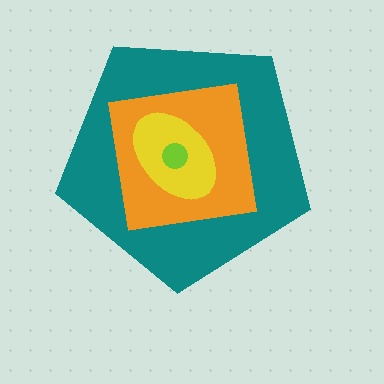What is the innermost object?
The lime circle.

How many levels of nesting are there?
4.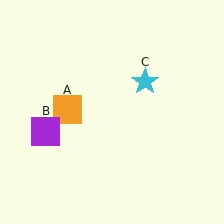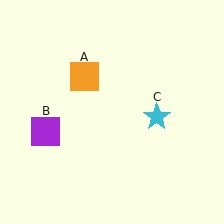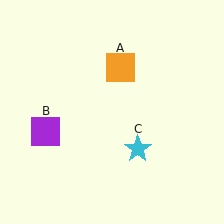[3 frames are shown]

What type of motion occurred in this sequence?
The orange square (object A), cyan star (object C) rotated clockwise around the center of the scene.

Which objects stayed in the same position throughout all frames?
Purple square (object B) remained stationary.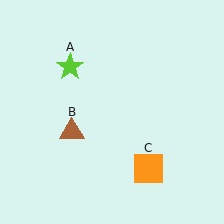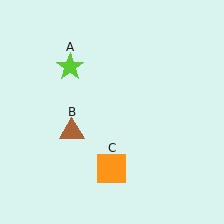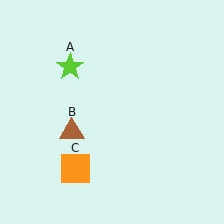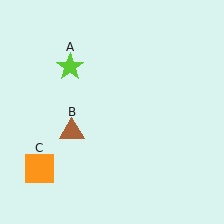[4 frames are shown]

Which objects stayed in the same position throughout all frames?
Lime star (object A) and brown triangle (object B) remained stationary.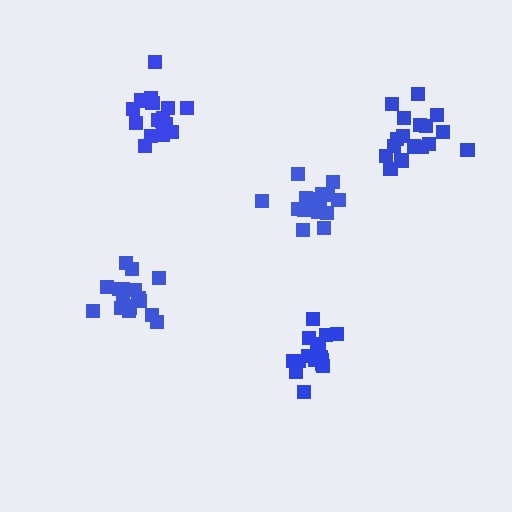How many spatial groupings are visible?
There are 5 spatial groupings.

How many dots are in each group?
Group 1: 14 dots, Group 2: 17 dots, Group 3: 16 dots, Group 4: 16 dots, Group 5: 18 dots (81 total).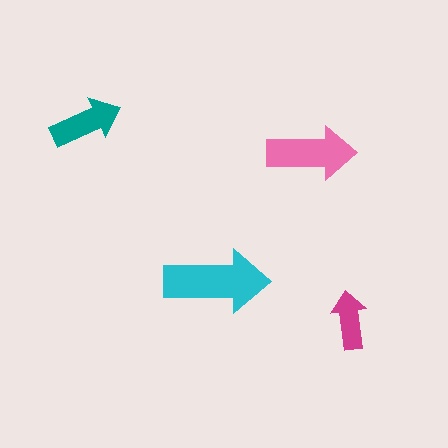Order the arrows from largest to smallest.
the cyan one, the pink one, the teal one, the magenta one.